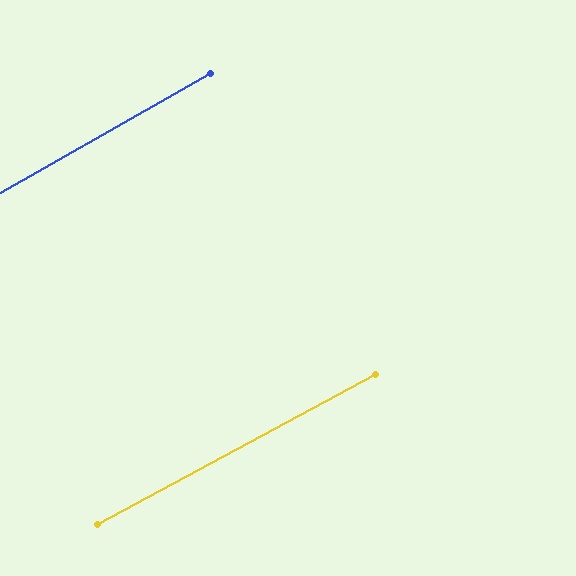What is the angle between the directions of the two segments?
Approximately 1 degree.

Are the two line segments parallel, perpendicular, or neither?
Parallel — their directions differ by only 1.2°.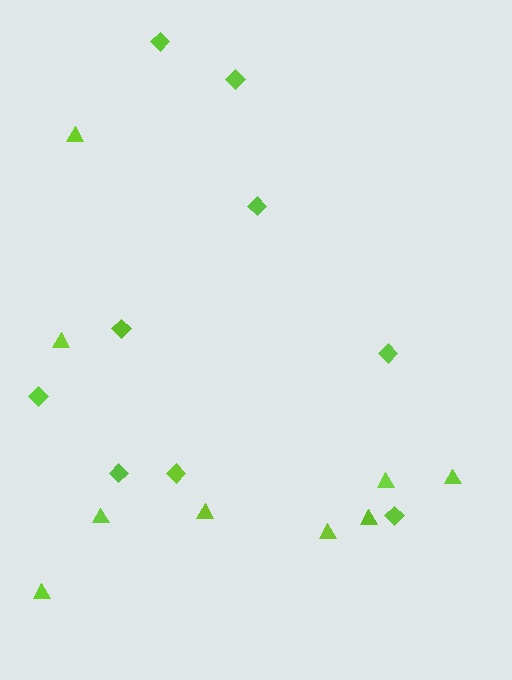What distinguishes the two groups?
There are 2 groups: one group of triangles (9) and one group of diamonds (9).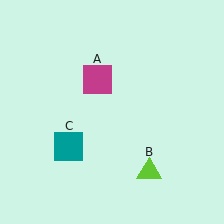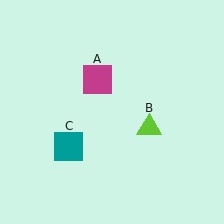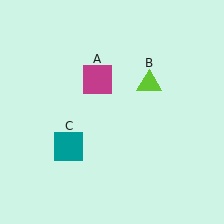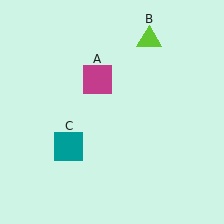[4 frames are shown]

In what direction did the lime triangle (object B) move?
The lime triangle (object B) moved up.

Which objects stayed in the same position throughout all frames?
Magenta square (object A) and teal square (object C) remained stationary.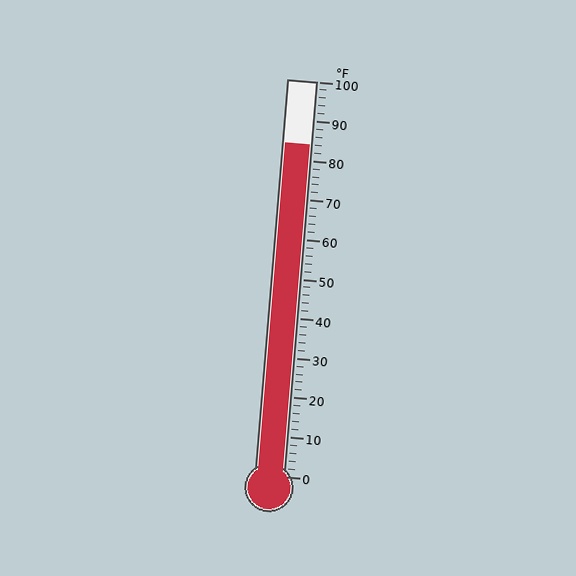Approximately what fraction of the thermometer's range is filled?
The thermometer is filled to approximately 85% of its range.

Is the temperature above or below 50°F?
The temperature is above 50°F.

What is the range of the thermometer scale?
The thermometer scale ranges from 0°F to 100°F.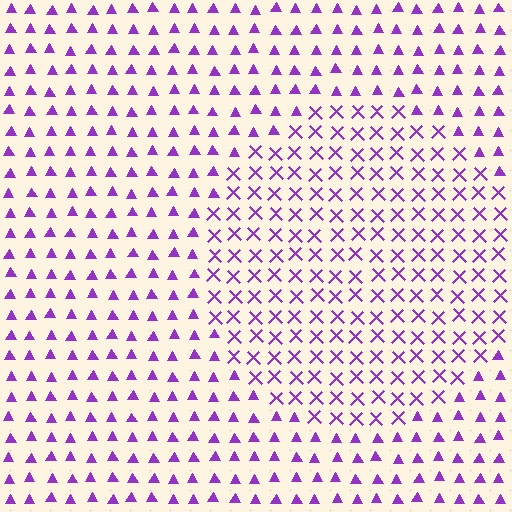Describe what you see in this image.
The image is filled with small purple elements arranged in a uniform grid. A circle-shaped region contains X marks, while the surrounding area contains triangles. The boundary is defined purely by the change in element shape.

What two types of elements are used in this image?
The image uses X marks inside the circle region and triangles outside it.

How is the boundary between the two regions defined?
The boundary is defined by a change in element shape: X marks inside vs. triangles outside. All elements share the same color and spacing.